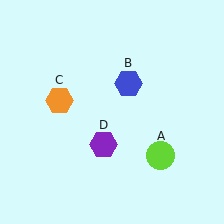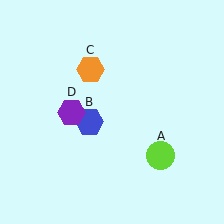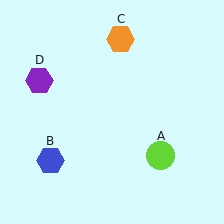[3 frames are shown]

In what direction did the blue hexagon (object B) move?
The blue hexagon (object B) moved down and to the left.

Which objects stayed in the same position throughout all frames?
Lime circle (object A) remained stationary.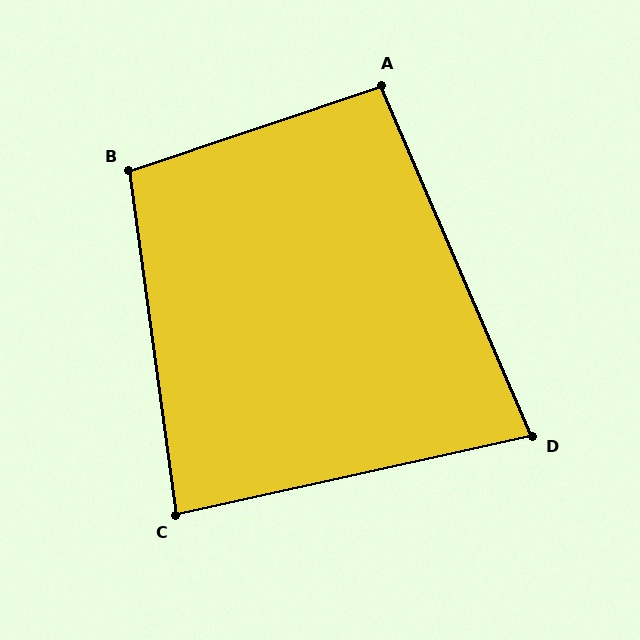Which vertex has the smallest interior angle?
D, at approximately 79 degrees.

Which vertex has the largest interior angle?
B, at approximately 101 degrees.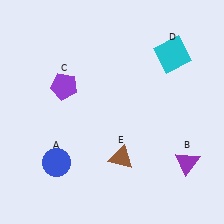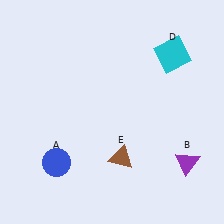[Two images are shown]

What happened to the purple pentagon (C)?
The purple pentagon (C) was removed in Image 2. It was in the top-left area of Image 1.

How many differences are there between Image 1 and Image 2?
There is 1 difference between the two images.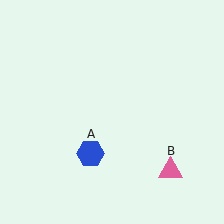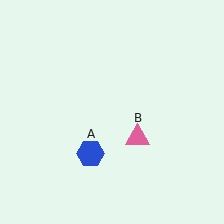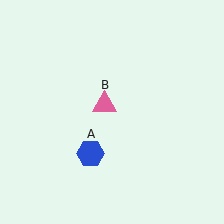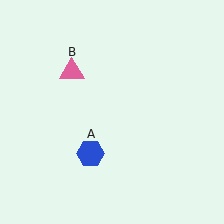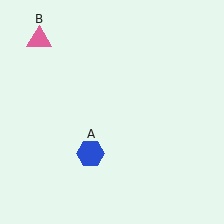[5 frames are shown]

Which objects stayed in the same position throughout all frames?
Blue hexagon (object A) remained stationary.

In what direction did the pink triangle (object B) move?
The pink triangle (object B) moved up and to the left.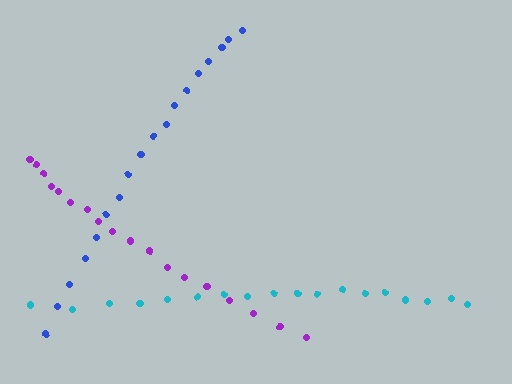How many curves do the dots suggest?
There are 3 distinct paths.